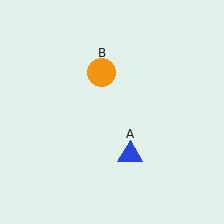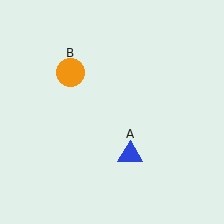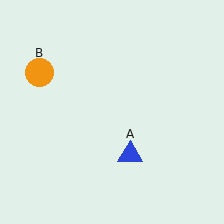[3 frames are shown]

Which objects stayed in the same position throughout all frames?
Blue triangle (object A) remained stationary.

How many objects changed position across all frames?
1 object changed position: orange circle (object B).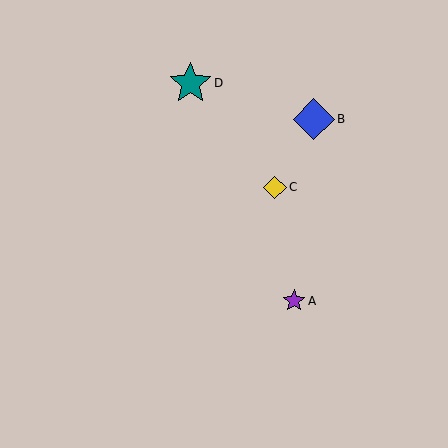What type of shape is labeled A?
Shape A is a purple star.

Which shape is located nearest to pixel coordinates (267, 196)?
The yellow diamond (labeled C) at (275, 187) is nearest to that location.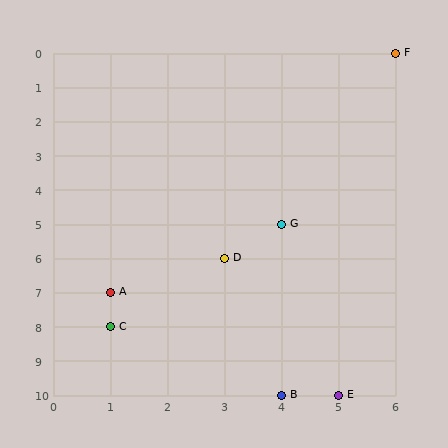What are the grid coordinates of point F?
Point F is at grid coordinates (6, 0).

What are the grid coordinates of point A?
Point A is at grid coordinates (1, 7).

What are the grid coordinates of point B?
Point B is at grid coordinates (4, 10).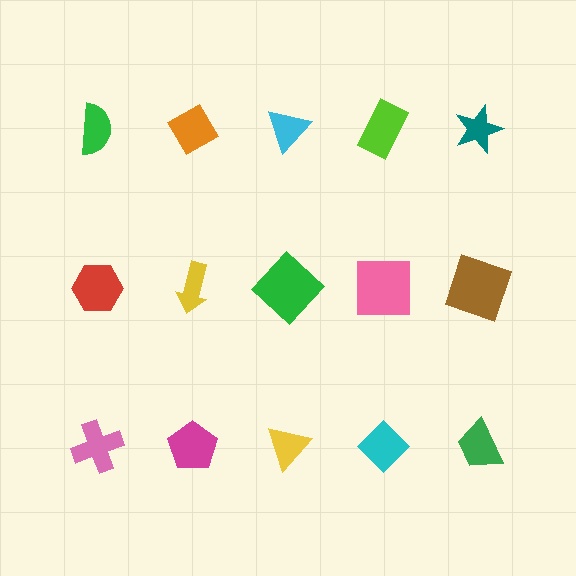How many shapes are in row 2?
5 shapes.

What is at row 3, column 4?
A cyan diamond.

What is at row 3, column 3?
A yellow triangle.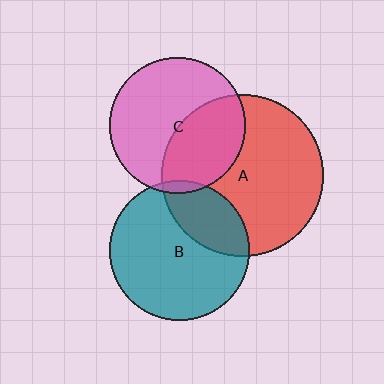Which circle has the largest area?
Circle A (red).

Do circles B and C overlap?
Yes.